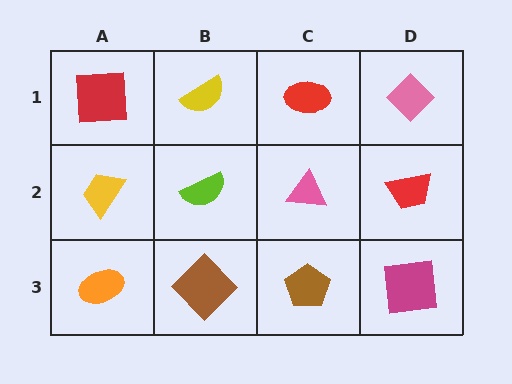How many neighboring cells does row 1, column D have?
2.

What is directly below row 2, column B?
A brown diamond.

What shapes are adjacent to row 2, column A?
A red square (row 1, column A), an orange ellipse (row 3, column A), a lime semicircle (row 2, column B).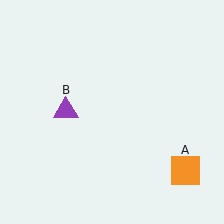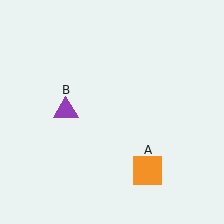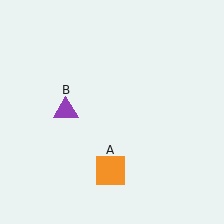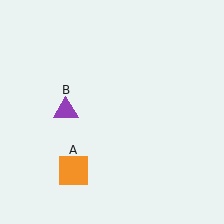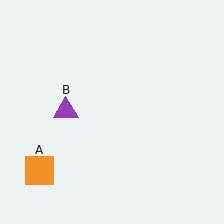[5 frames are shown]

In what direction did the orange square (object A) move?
The orange square (object A) moved left.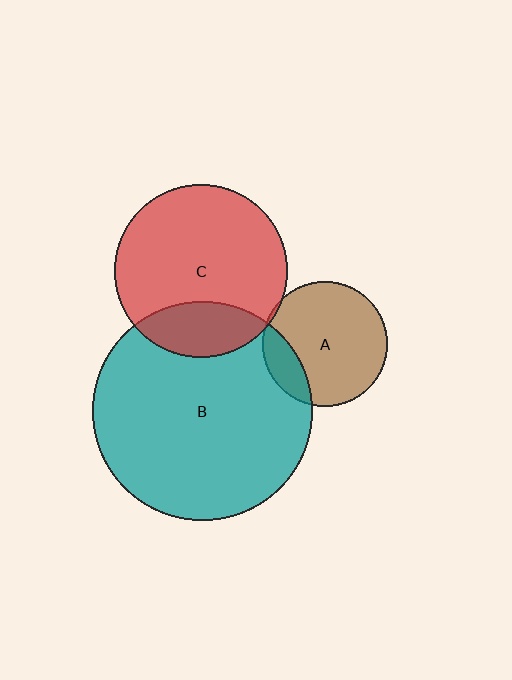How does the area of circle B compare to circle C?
Approximately 1.6 times.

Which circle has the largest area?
Circle B (teal).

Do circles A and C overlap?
Yes.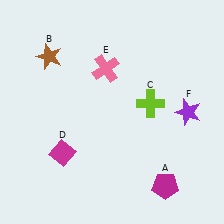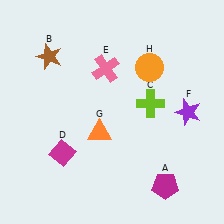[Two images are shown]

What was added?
An orange triangle (G), an orange circle (H) were added in Image 2.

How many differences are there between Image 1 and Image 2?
There are 2 differences between the two images.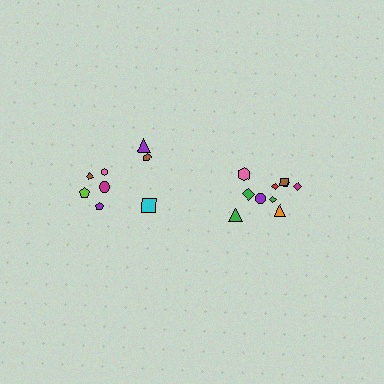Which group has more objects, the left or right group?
The right group.